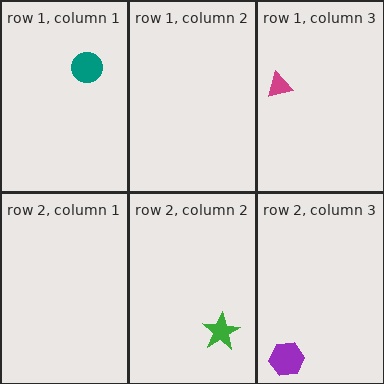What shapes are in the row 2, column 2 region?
The green star.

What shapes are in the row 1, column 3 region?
The magenta triangle.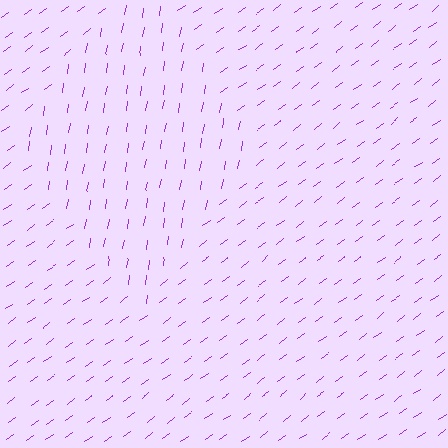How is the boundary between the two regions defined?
The boundary is defined purely by a change in line orientation (approximately 45 degrees difference). All lines are the same color and thickness.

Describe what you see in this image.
The image is filled with small purple line segments. A diamond region in the image has lines oriented differently from the surrounding lines, creating a visible texture boundary.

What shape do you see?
I see a diamond.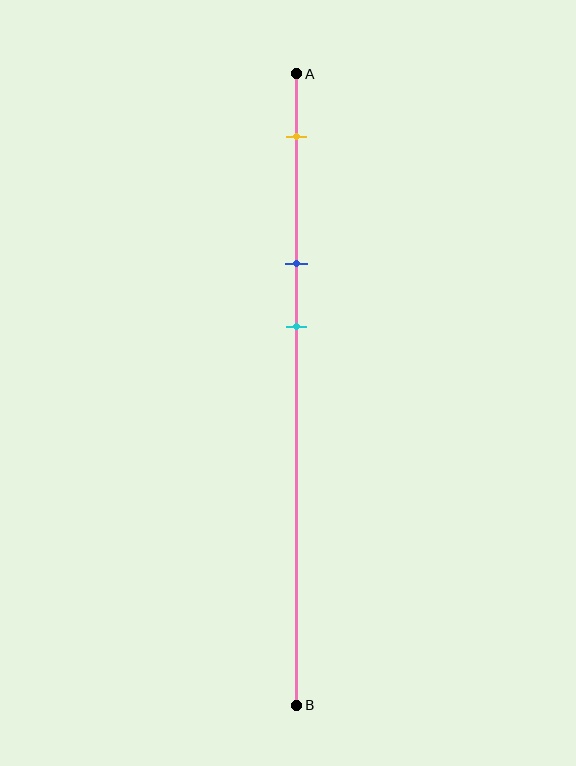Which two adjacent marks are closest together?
The blue and cyan marks are the closest adjacent pair.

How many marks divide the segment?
There are 3 marks dividing the segment.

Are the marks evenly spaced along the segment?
Yes, the marks are approximately evenly spaced.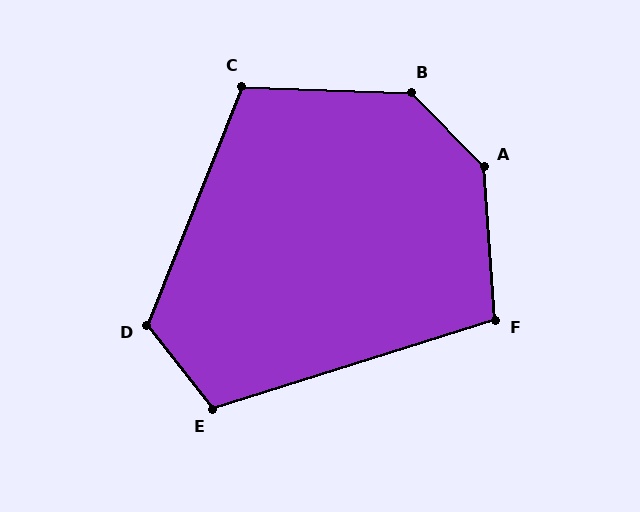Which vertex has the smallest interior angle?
F, at approximately 103 degrees.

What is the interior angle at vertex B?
Approximately 137 degrees (obtuse).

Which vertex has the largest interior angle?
A, at approximately 139 degrees.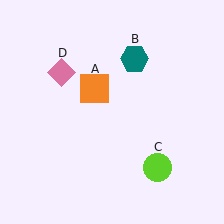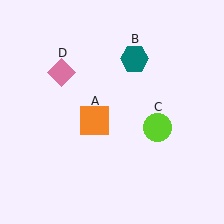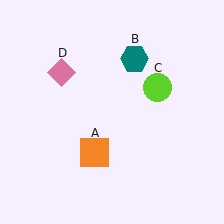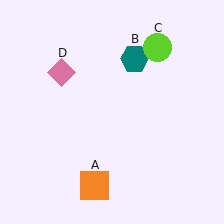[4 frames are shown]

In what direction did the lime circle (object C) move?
The lime circle (object C) moved up.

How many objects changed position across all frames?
2 objects changed position: orange square (object A), lime circle (object C).